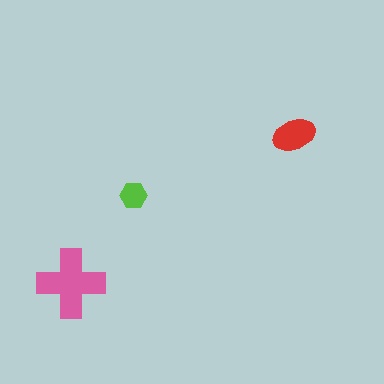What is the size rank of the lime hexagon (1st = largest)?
3rd.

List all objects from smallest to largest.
The lime hexagon, the red ellipse, the pink cross.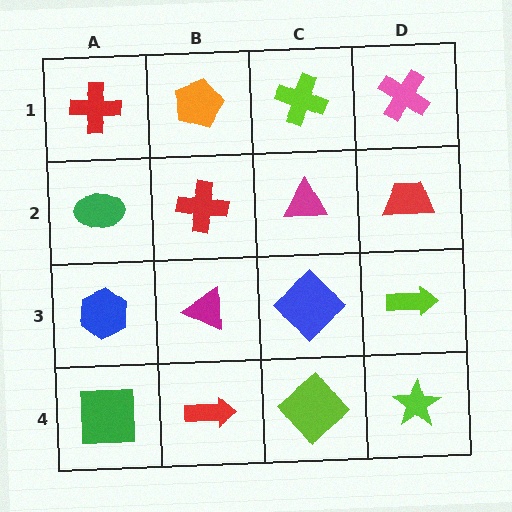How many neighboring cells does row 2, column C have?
4.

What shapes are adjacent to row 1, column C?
A magenta triangle (row 2, column C), an orange pentagon (row 1, column B), a pink cross (row 1, column D).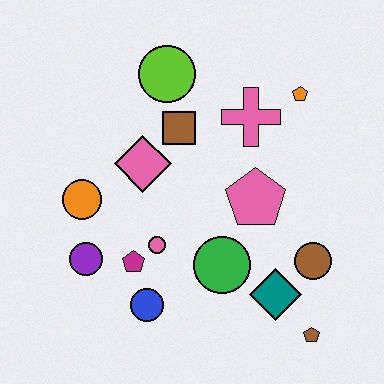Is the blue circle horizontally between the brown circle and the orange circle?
Yes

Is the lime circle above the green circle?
Yes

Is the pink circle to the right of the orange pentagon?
No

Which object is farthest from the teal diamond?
The lime circle is farthest from the teal diamond.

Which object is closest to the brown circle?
The teal diamond is closest to the brown circle.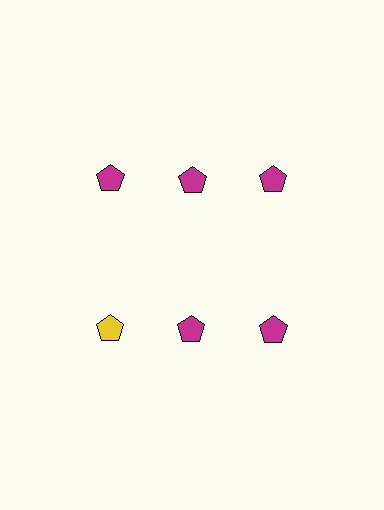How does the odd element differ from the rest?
It has a different color: yellow instead of magenta.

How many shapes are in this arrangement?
There are 6 shapes arranged in a grid pattern.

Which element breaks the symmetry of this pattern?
The yellow pentagon in the second row, leftmost column breaks the symmetry. All other shapes are magenta pentagons.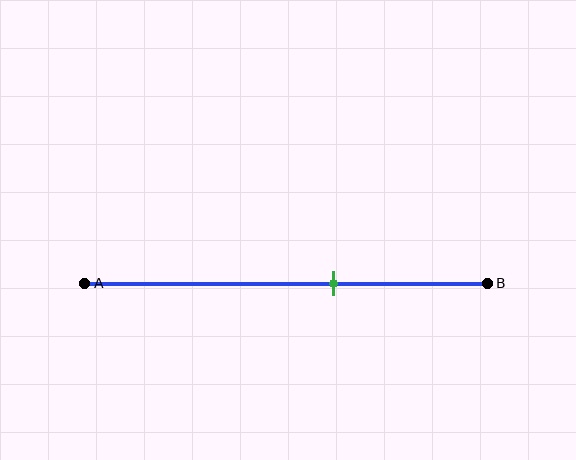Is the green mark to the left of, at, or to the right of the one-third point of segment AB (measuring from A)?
The green mark is to the right of the one-third point of segment AB.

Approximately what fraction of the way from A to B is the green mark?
The green mark is approximately 60% of the way from A to B.